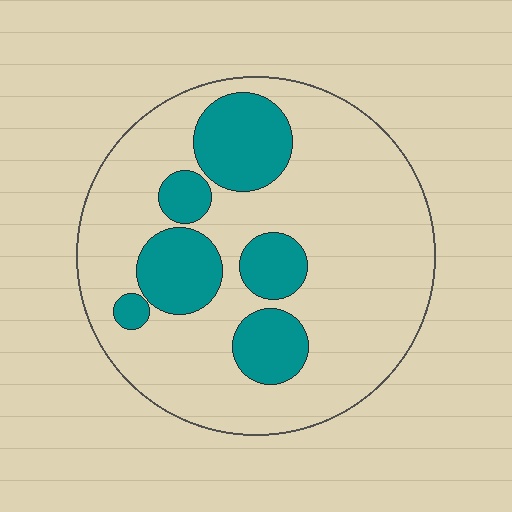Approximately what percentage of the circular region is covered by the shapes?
Approximately 25%.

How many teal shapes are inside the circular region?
6.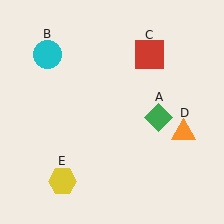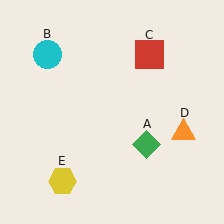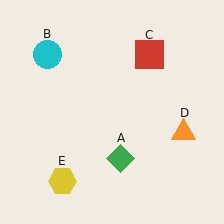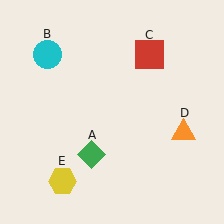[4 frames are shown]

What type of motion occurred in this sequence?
The green diamond (object A) rotated clockwise around the center of the scene.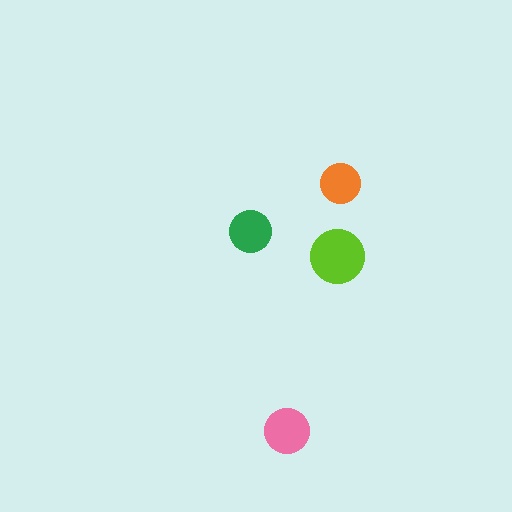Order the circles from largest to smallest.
the lime one, the pink one, the green one, the orange one.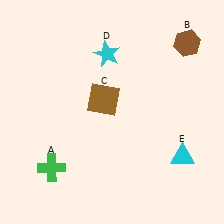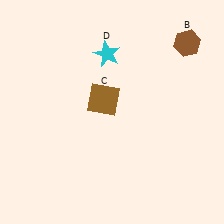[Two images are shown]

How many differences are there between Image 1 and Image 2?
There are 2 differences between the two images.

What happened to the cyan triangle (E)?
The cyan triangle (E) was removed in Image 2. It was in the bottom-right area of Image 1.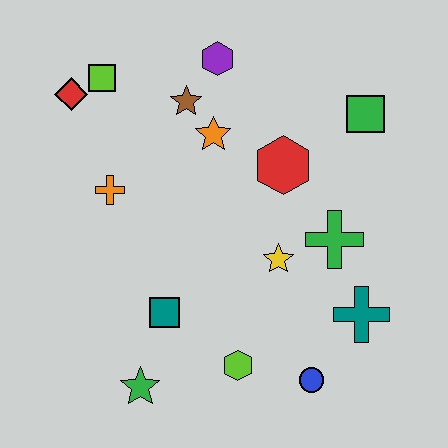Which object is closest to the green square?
The red hexagon is closest to the green square.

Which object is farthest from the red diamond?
The blue circle is farthest from the red diamond.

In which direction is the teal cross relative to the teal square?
The teal cross is to the right of the teal square.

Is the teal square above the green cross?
No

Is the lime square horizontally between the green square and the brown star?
No